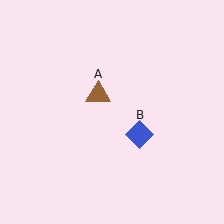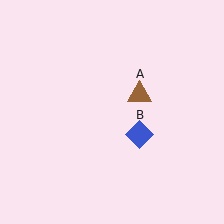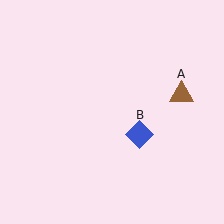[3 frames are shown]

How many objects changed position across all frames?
1 object changed position: brown triangle (object A).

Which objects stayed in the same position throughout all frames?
Blue diamond (object B) remained stationary.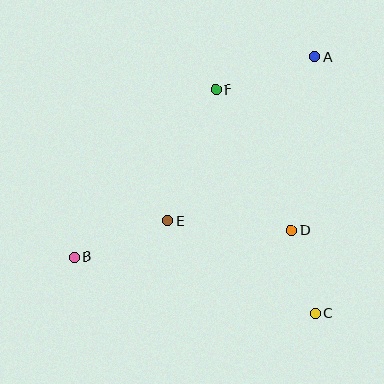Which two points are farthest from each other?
Points A and B are farthest from each other.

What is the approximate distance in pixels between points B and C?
The distance between B and C is approximately 247 pixels.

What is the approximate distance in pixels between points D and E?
The distance between D and E is approximately 123 pixels.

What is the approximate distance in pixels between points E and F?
The distance between E and F is approximately 140 pixels.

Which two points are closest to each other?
Points C and D are closest to each other.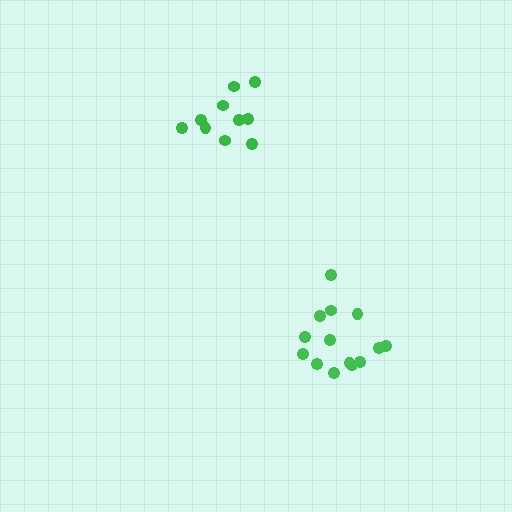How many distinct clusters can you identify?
There are 2 distinct clusters.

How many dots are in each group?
Group 1: 14 dots, Group 2: 10 dots (24 total).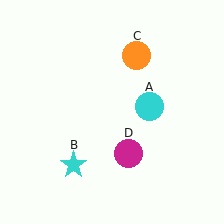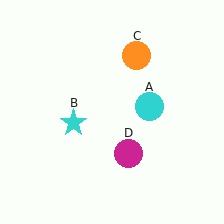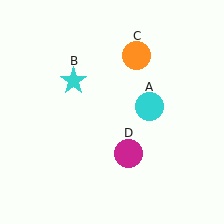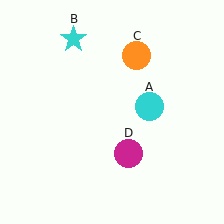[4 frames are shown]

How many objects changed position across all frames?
1 object changed position: cyan star (object B).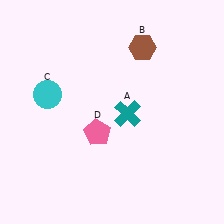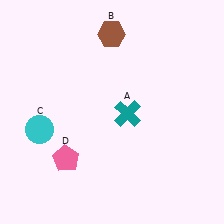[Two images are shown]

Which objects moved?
The objects that moved are: the brown hexagon (B), the cyan circle (C), the pink pentagon (D).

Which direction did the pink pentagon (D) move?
The pink pentagon (D) moved left.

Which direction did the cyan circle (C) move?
The cyan circle (C) moved down.